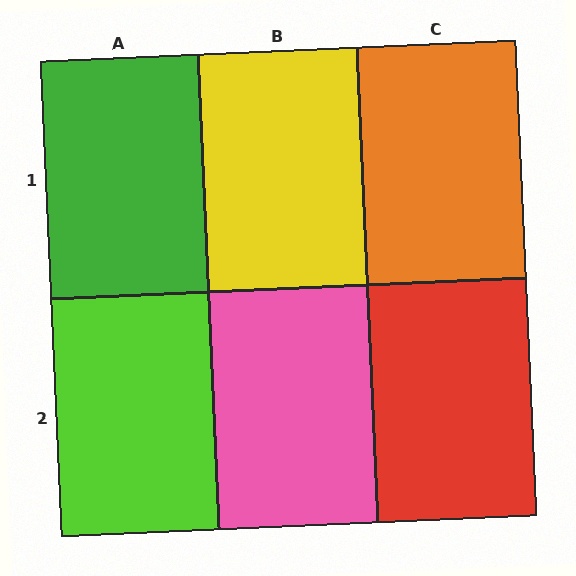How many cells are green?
1 cell is green.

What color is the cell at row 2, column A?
Lime.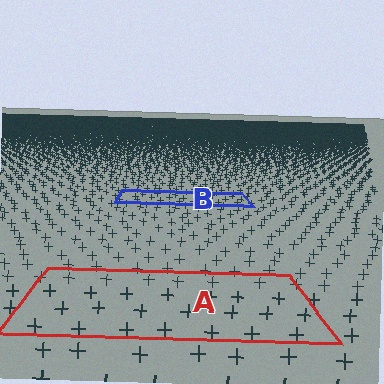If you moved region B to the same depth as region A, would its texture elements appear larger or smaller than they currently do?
They would appear larger. At a closer depth, the same texture elements are projected at a bigger on-screen size.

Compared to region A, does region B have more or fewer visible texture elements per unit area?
Region B has more texture elements per unit area — they are packed more densely because it is farther away.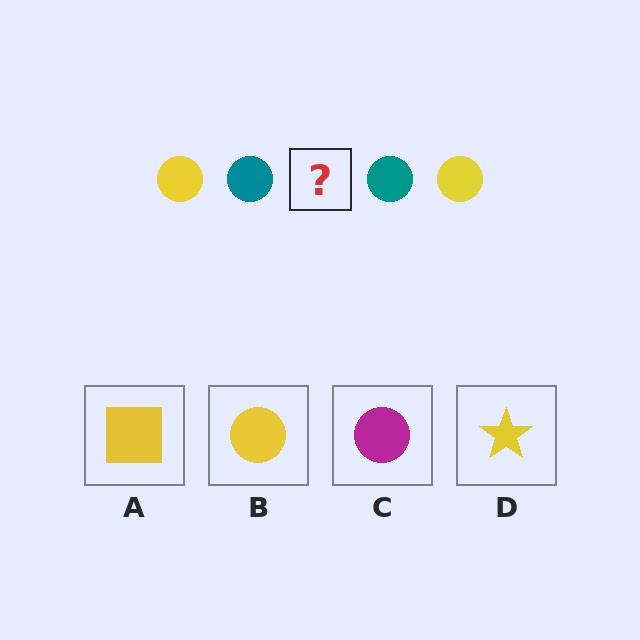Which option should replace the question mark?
Option B.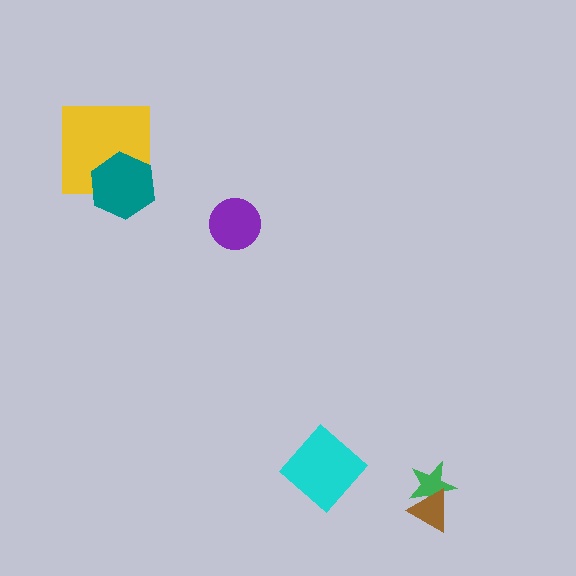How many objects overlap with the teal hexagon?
1 object overlaps with the teal hexagon.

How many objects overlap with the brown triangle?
1 object overlaps with the brown triangle.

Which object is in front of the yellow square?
The teal hexagon is in front of the yellow square.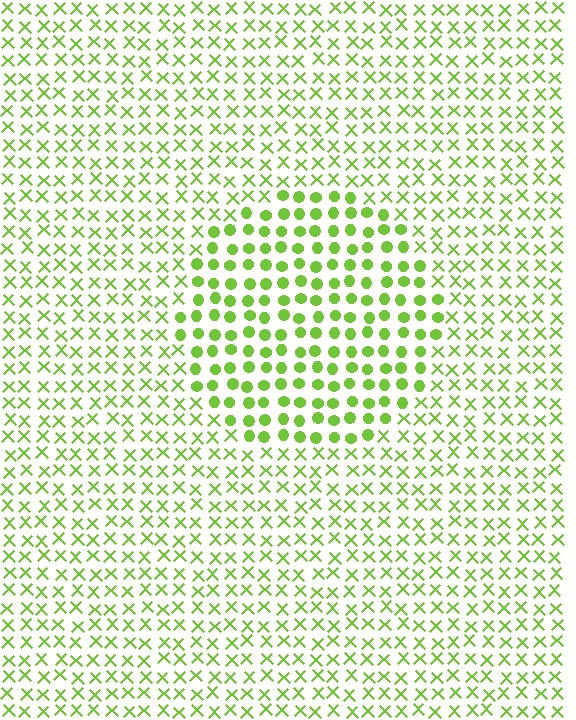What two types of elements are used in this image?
The image uses circles inside the circle region and X marks outside it.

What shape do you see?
I see a circle.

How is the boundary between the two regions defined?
The boundary is defined by a change in element shape: circles inside vs. X marks outside. All elements share the same color and spacing.